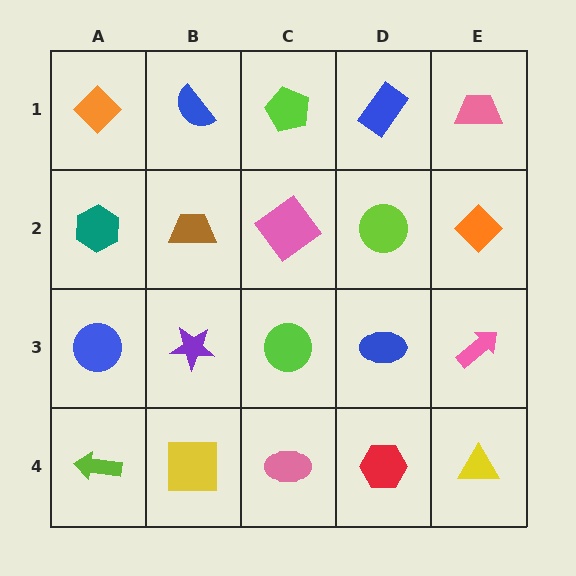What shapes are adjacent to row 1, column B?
A brown trapezoid (row 2, column B), an orange diamond (row 1, column A), a lime pentagon (row 1, column C).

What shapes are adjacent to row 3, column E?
An orange diamond (row 2, column E), a yellow triangle (row 4, column E), a blue ellipse (row 3, column D).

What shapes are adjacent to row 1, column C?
A pink diamond (row 2, column C), a blue semicircle (row 1, column B), a blue rectangle (row 1, column D).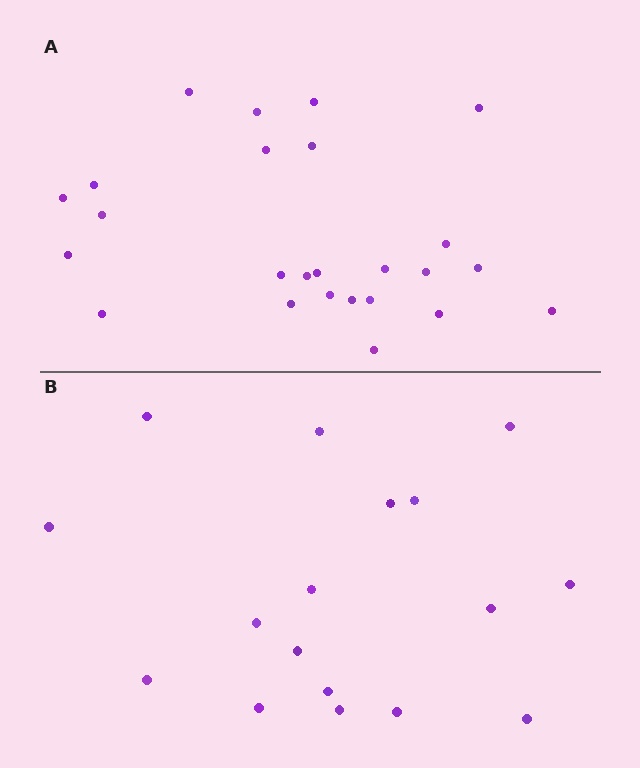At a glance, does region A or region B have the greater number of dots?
Region A (the top region) has more dots.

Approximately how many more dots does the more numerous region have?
Region A has roughly 8 or so more dots than region B.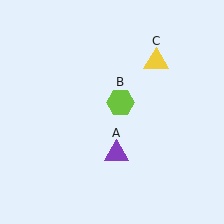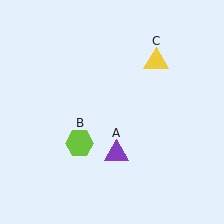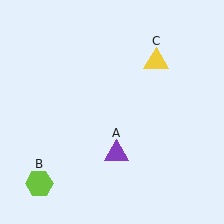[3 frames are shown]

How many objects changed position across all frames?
1 object changed position: lime hexagon (object B).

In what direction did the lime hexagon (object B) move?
The lime hexagon (object B) moved down and to the left.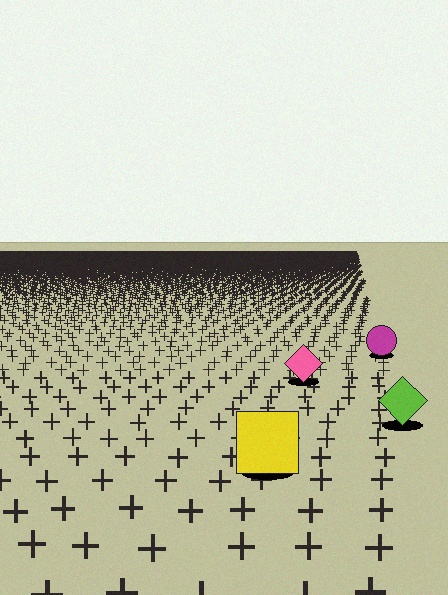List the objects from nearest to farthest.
From nearest to farthest: the yellow square, the lime diamond, the pink diamond, the magenta circle.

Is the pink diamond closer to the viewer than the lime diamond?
No. The lime diamond is closer — you can tell from the texture gradient: the ground texture is coarser near it.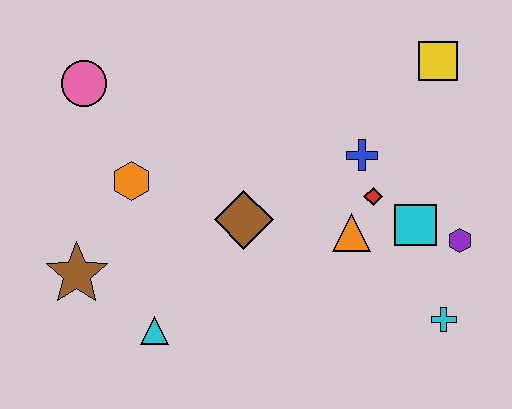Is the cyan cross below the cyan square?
Yes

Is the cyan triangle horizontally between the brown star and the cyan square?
Yes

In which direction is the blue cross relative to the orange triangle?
The blue cross is above the orange triangle.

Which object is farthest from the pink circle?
The cyan cross is farthest from the pink circle.